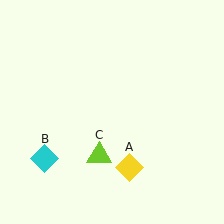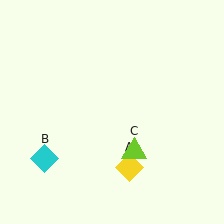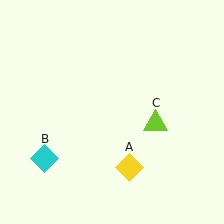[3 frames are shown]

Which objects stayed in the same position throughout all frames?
Yellow diamond (object A) and cyan diamond (object B) remained stationary.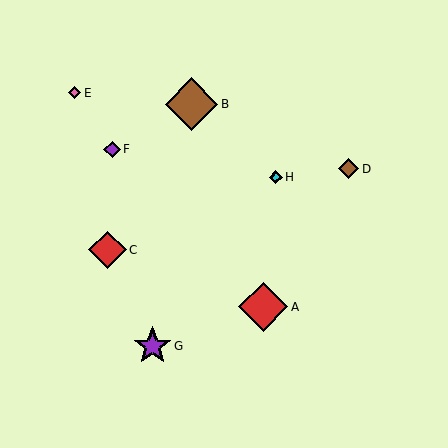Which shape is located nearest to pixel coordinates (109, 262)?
The red diamond (labeled C) at (108, 250) is nearest to that location.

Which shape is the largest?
The brown diamond (labeled B) is the largest.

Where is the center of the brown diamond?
The center of the brown diamond is at (191, 104).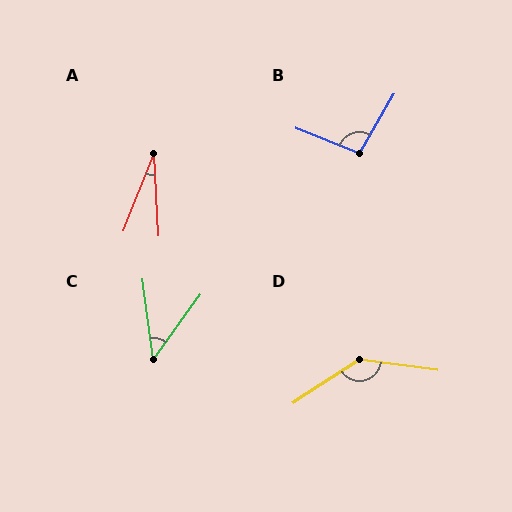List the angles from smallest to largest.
A (25°), C (43°), B (98°), D (139°).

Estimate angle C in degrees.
Approximately 43 degrees.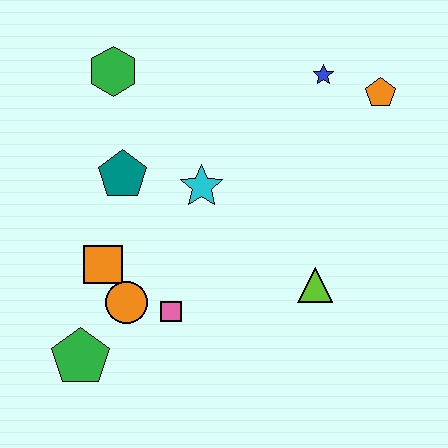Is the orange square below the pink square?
No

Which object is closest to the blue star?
The orange pentagon is closest to the blue star.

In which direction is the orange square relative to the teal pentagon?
The orange square is below the teal pentagon.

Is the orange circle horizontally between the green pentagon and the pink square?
Yes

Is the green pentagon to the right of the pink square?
No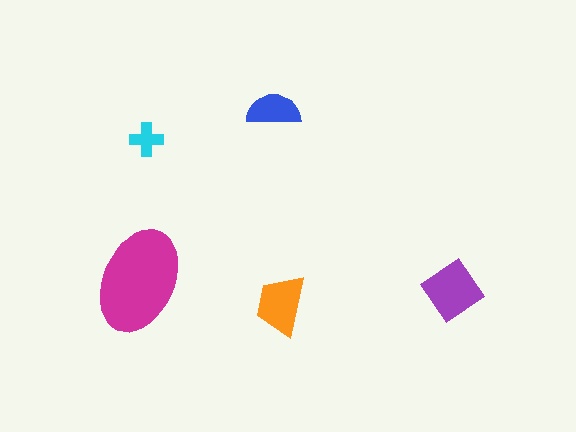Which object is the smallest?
The cyan cross.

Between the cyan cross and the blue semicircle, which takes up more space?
The blue semicircle.